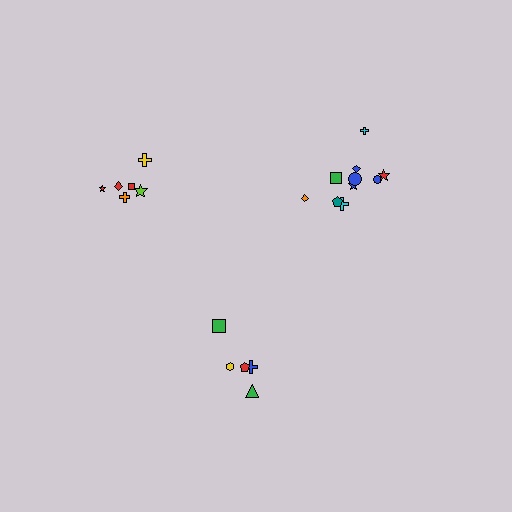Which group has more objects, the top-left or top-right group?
The top-right group.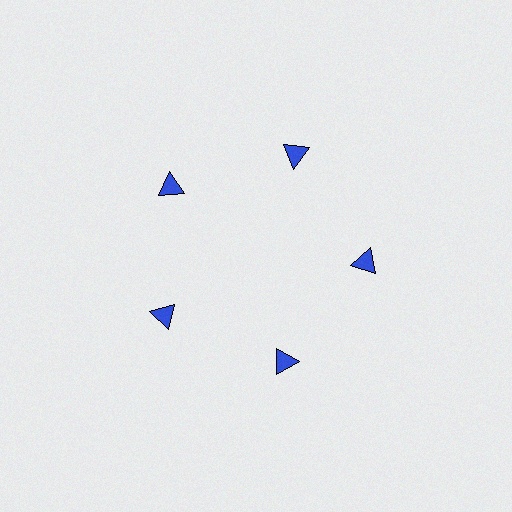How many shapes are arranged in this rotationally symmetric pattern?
There are 5 shapes, arranged in 5 groups of 1.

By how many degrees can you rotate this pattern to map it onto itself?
The pattern maps onto itself every 72 degrees of rotation.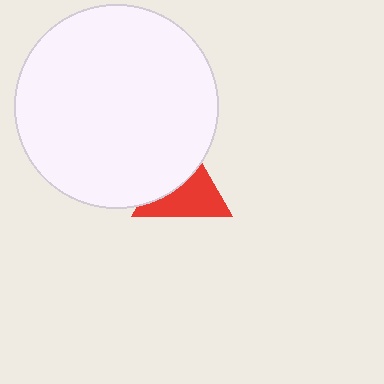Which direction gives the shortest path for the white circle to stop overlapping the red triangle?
Moving toward the upper-left gives the shortest separation.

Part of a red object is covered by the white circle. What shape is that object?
It is a triangle.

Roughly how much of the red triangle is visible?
About half of it is visible (roughly 57%).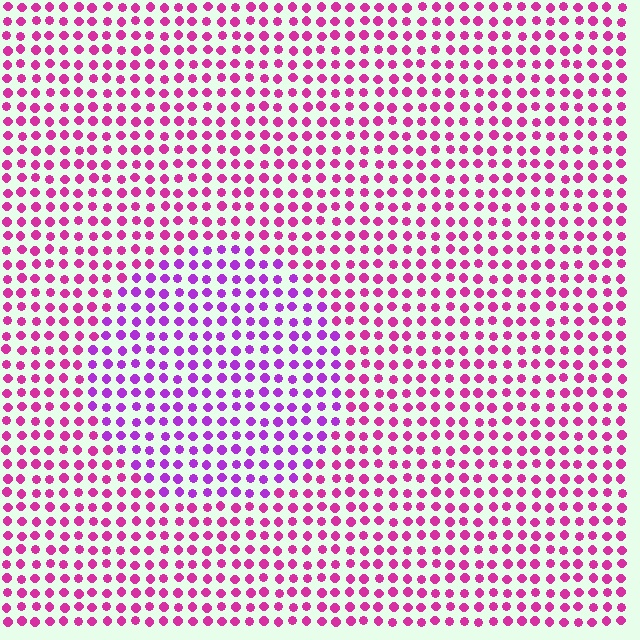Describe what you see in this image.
The image is filled with small magenta elements in a uniform arrangement. A circle-shaped region is visible where the elements are tinted to a slightly different hue, forming a subtle color boundary.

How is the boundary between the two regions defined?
The boundary is defined purely by a slight shift in hue (about 33 degrees). Spacing, size, and orientation are identical on both sides.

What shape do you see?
I see a circle.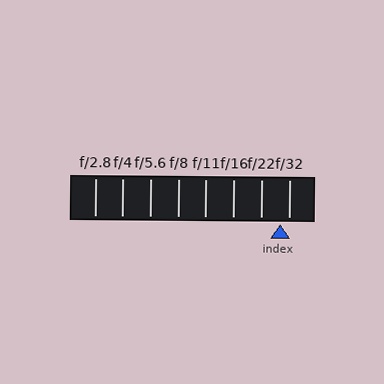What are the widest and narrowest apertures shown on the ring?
The widest aperture shown is f/2.8 and the narrowest is f/32.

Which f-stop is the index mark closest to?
The index mark is closest to f/32.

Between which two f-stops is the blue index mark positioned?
The index mark is between f/22 and f/32.